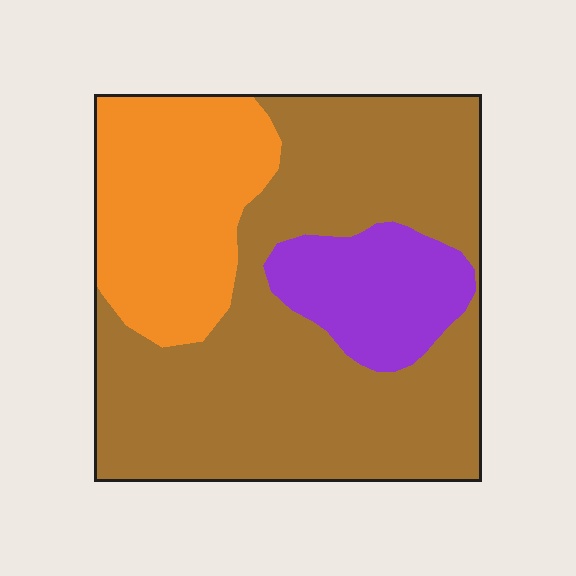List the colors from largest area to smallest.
From largest to smallest: brown, orange, purple.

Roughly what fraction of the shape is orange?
Orange covers 25% of the shape.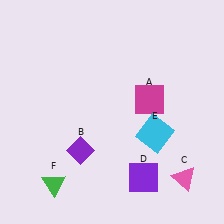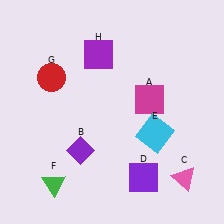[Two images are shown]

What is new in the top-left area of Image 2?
A purple square (H) was added in the top-left area of Image 2.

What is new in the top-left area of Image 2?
A red circle (G) was added in the top-left area of Image 2.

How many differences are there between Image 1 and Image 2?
There are 2 differences between the two images.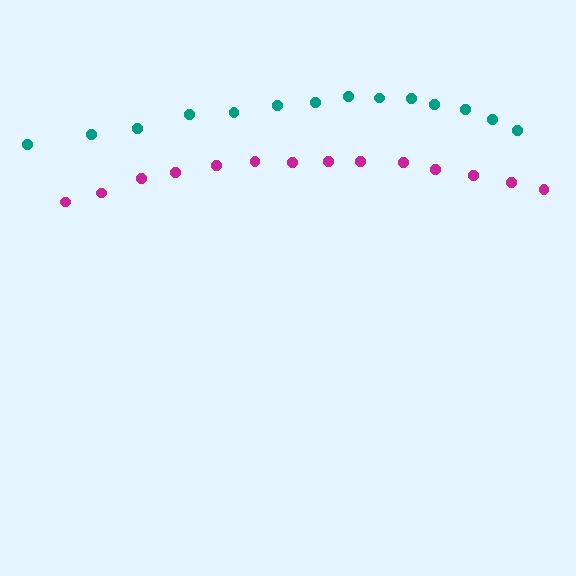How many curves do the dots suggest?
There are 2 distinct paths.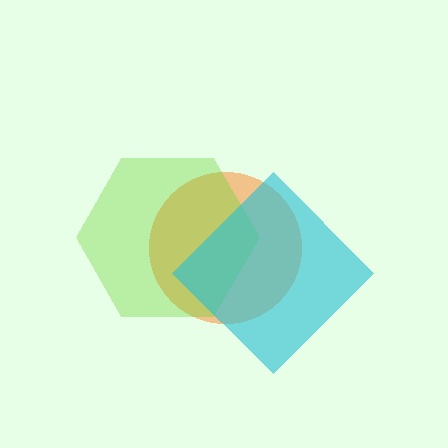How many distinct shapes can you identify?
There are 3 distinct shapes: an orange circle, a lime hexagon, a cyan diamond.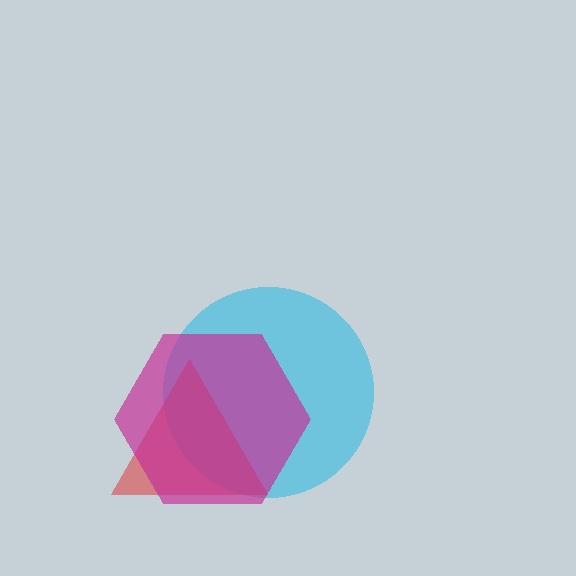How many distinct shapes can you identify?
There are 3 distinct shapes: a cyan circle, a red triangle, a magenta hexagon.